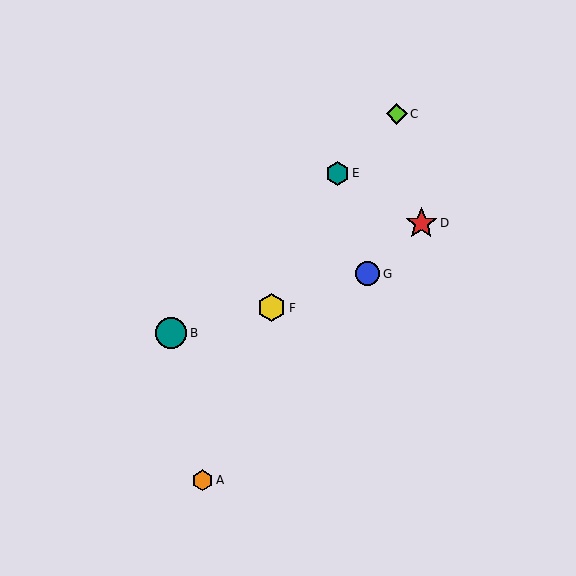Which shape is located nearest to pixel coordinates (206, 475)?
The orange hexagon (labeled A) at (202, 480) is nearest to that location.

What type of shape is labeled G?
Shape G is a blue circle.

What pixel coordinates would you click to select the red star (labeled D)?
Click at (421, 223) to select the red star D.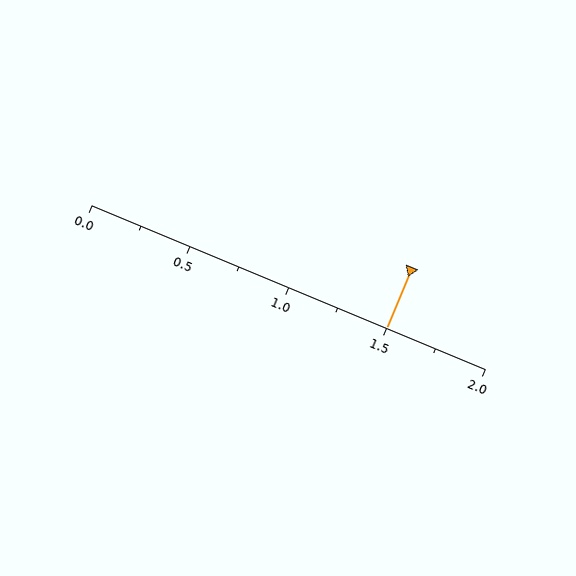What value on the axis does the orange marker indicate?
The marker indicates approximately 1.5.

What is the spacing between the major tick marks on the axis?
The major ticks are spaced 0.5 apart.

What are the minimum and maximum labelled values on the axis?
The axis runs from 0.0 to 2.0.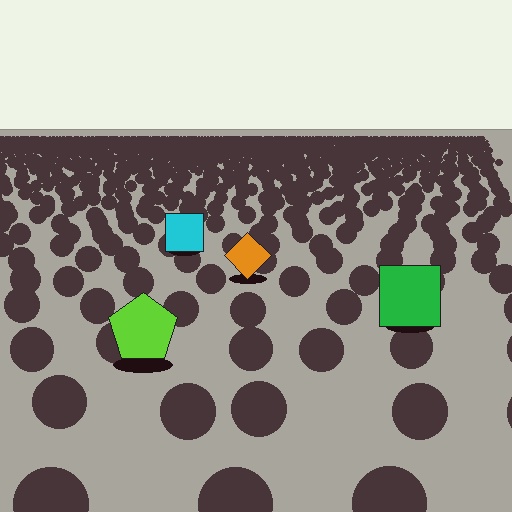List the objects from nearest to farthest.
From nearest to farthest: the lime pentagon, the green square, the orange diamond, the cyan square.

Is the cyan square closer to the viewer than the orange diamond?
No. The orange diamond is closer — you can tell from the texture gradient: the ground texture is coarser near it.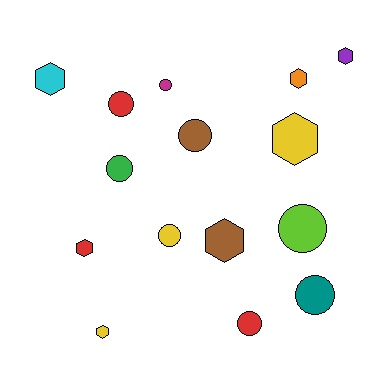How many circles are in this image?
There are 8 circles.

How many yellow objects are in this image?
There are 3 yellow objects.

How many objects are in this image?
There are 15 objects.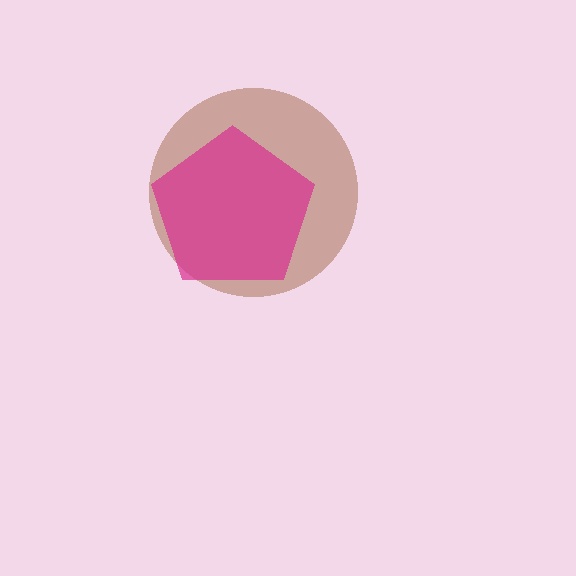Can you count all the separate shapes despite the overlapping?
Yes, there are 2 separate shapes.